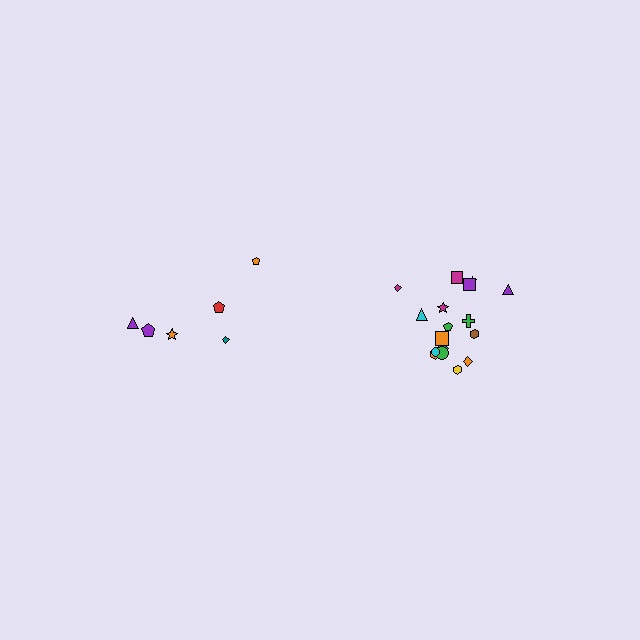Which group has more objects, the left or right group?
The right group.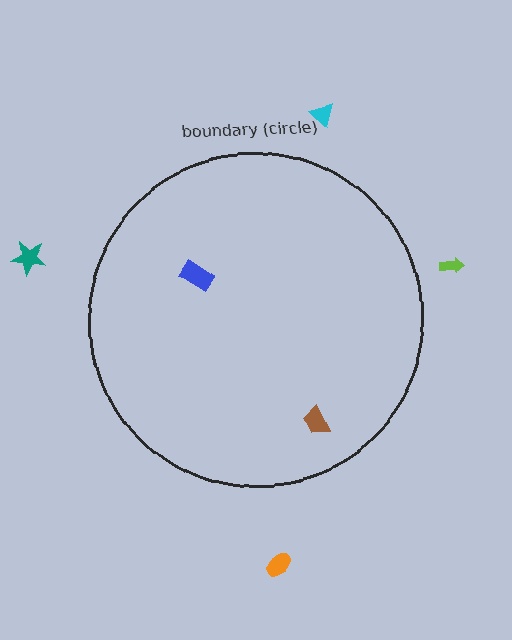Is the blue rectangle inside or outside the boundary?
Inside.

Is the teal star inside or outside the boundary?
Outside.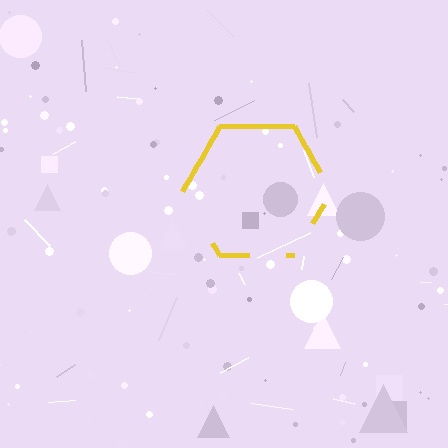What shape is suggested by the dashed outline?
The dashed outline suggests a hexagon.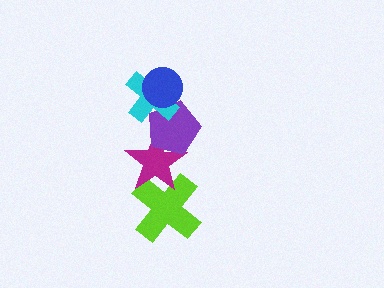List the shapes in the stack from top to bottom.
From top to bottom: the blue circle, the cyan cross, the purple pentagon, the magenta star, the lime cross.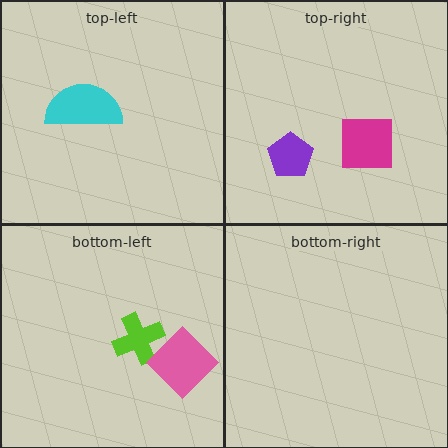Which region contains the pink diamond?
The bottom-left region.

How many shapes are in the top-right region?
2.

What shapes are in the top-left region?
The cyan semicircle.